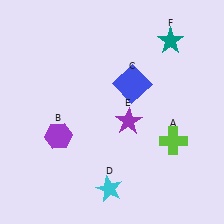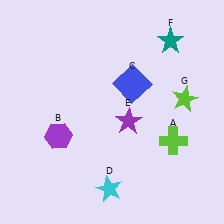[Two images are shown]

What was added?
A lime star (G) was added in Image 2.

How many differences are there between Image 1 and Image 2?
There is 1 difference between the two images.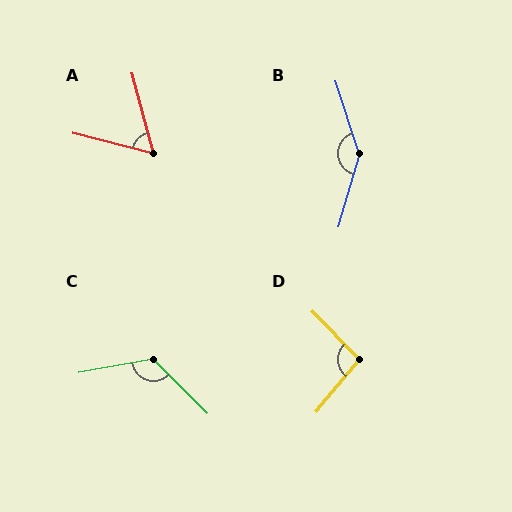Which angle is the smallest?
A, at approximately 61 degrees.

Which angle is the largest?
B, at approximately 146 degrees.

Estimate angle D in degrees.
Approximately 96 degrees.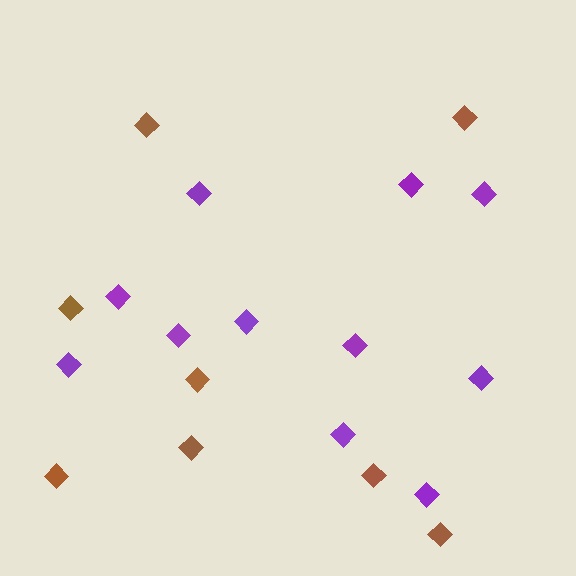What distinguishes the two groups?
There are 2 groups: one group of brown diamonds (8) and one group of purple diamonds (11).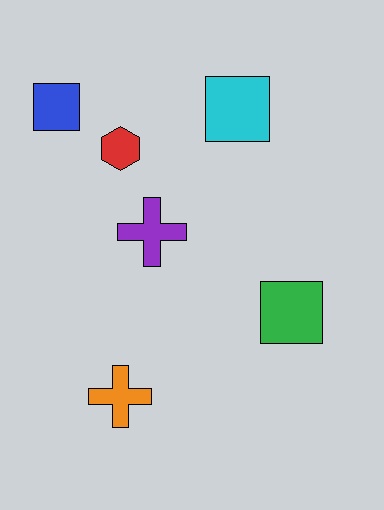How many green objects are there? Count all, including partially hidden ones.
There is 1 green object.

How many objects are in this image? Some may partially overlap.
There are 6 objects.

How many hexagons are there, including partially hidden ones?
There is 1 hexagon.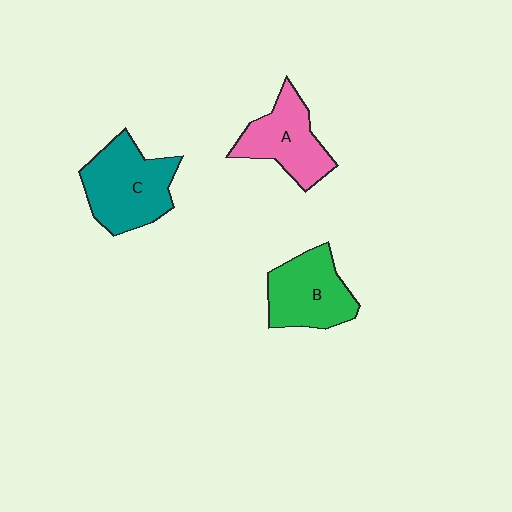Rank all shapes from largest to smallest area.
From largest to smallest: C (teal), B (green), A (pink).